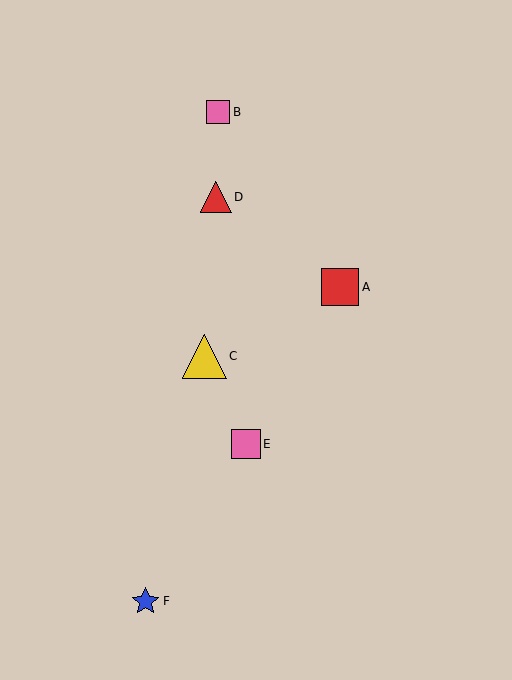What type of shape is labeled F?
Shape F is a blue star.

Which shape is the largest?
The yellow triangle (labeled C) is the largest.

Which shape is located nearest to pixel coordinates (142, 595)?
The blue star (labeled F) at (146, 601) is nearest to that location.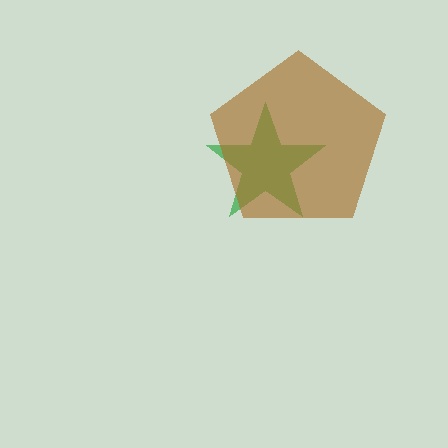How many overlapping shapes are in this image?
There are 2 overlapping shapes in the image.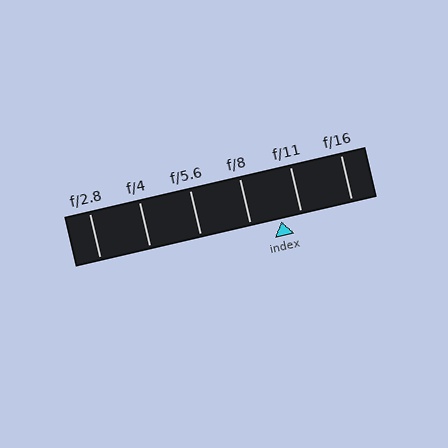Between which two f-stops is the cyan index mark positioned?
The index mark is between f/8 and f/11.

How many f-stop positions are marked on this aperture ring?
There are 6 f-stop positions marked.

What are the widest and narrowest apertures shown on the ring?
The widest aperture shown is f/2.8 and the narrowest is f/16.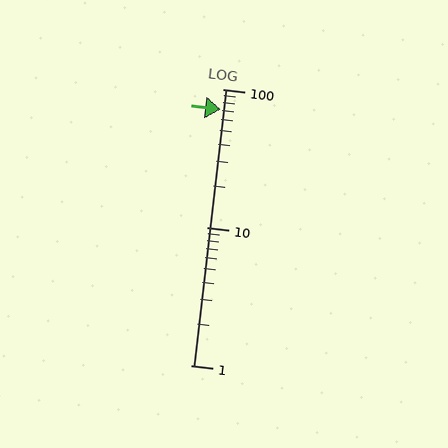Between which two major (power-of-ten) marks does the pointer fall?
The pointer is between 10 and 100.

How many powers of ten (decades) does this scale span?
The scale spans 2 decades, from 1 to 100.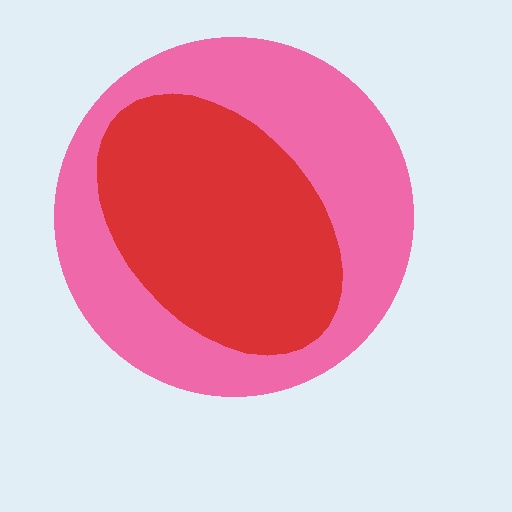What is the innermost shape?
The red ellipse.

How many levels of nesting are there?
2.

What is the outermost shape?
The pink circle.